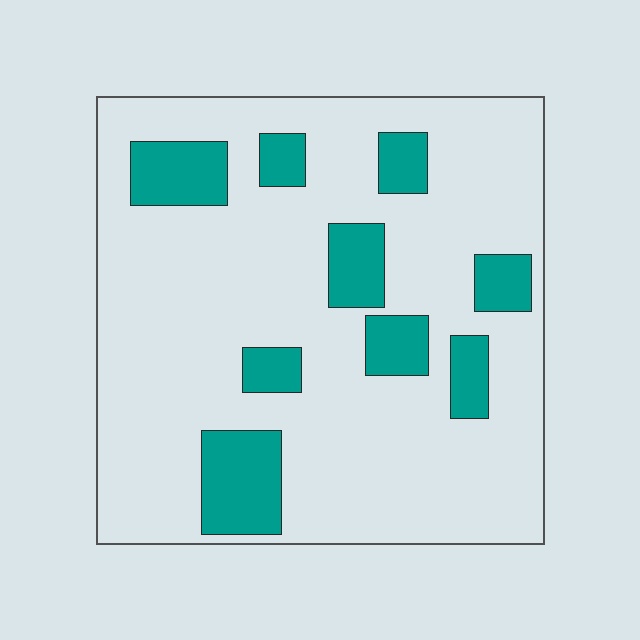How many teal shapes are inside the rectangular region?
9.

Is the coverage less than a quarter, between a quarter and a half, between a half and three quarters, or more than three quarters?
Less than a quarter.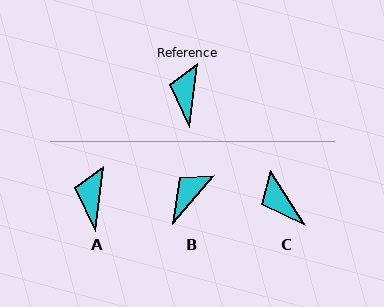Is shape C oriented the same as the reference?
No, it is off by about 40 degrees.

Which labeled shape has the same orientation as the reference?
A.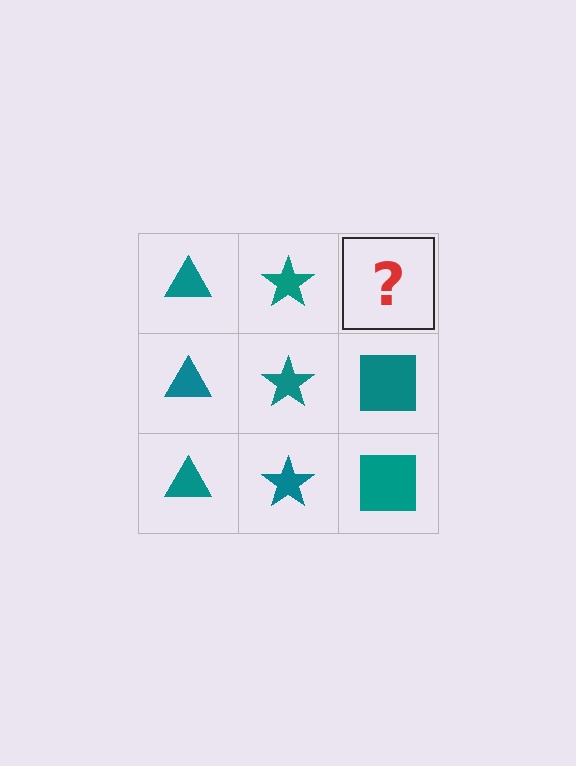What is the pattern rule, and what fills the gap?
The rule is that each column has a consistent shape. The gap should be filled with a teal square.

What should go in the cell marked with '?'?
The missing cell should contain a teal square.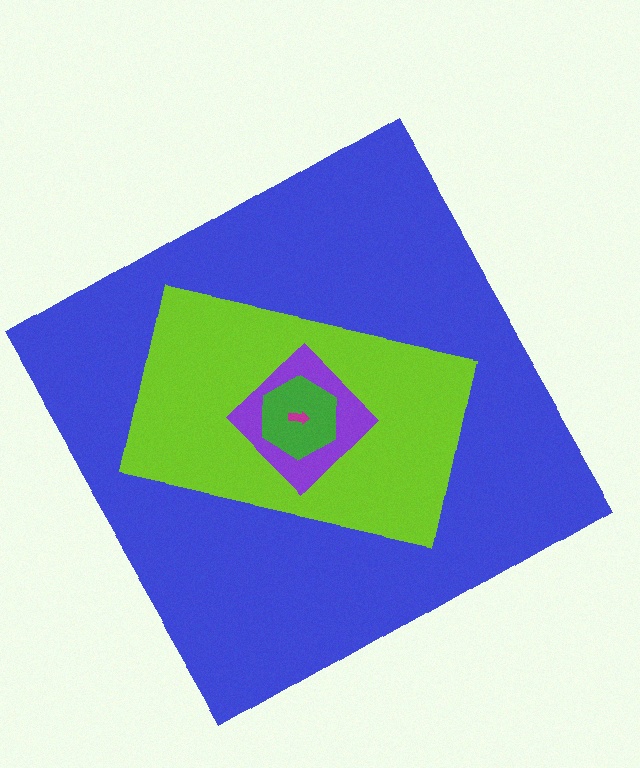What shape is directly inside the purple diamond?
The green hexagon.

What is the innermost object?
The magenta arrow.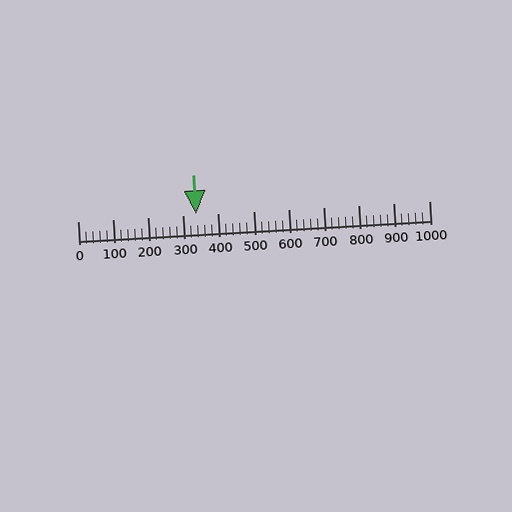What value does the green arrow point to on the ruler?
The green arrow points to approximately 338.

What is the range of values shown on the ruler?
The ruler shows values from 0 to 1000.